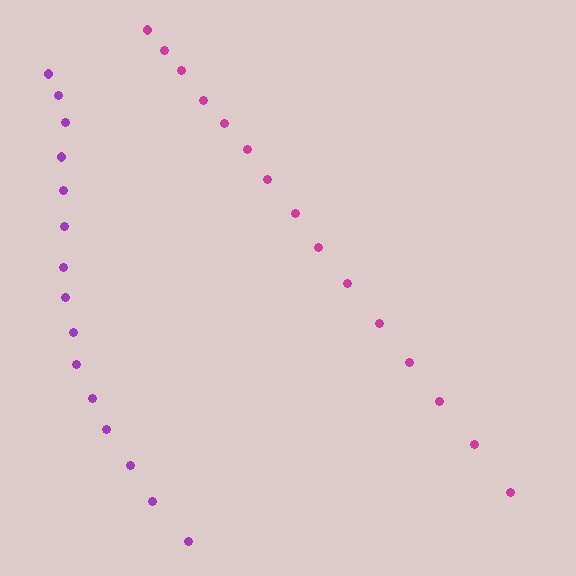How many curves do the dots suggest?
There are 2 distinct paths.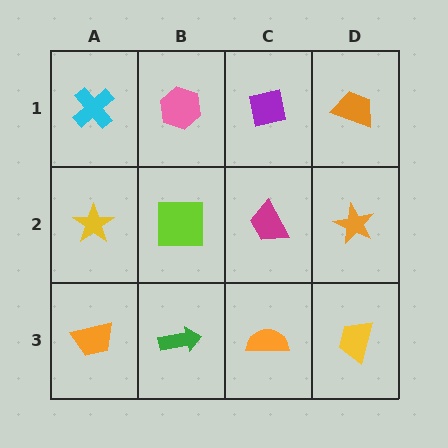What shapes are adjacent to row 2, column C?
A purple square (row 1, column C), an orange semicircle (row 3, column C), a lime square (row 2, column B), an orange star (row 2, column D).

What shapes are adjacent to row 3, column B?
A lime square (row 2, column B), an orange trapezoid (row 3, column A), an orange semicircle (row 3, column C).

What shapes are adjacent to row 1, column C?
A magenta trapezoid (row 2, column C), a pink hexagon (row 1, column B), an orange trapezoid (row 1, column D).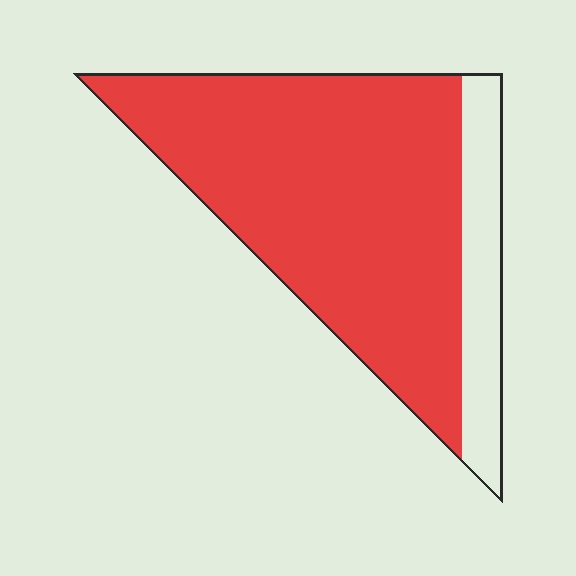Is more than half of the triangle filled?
Yes.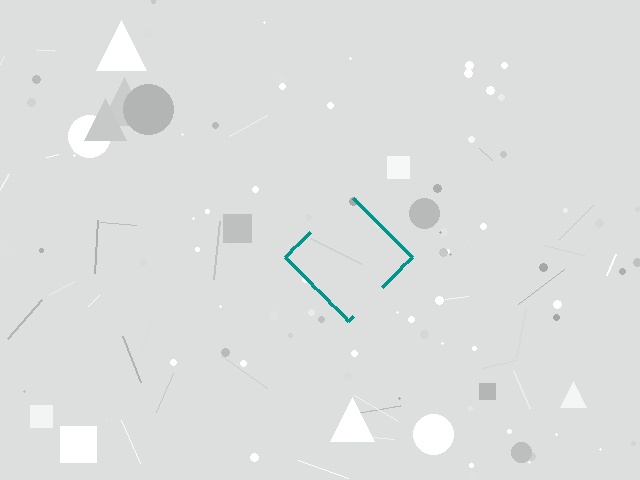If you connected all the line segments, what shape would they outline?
They would outline a diamond.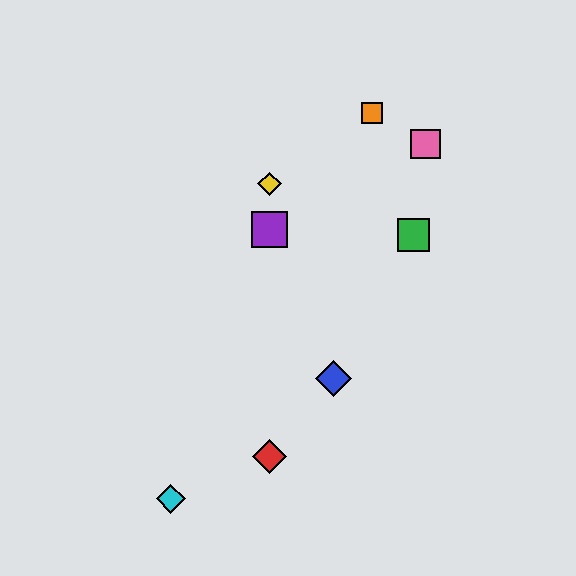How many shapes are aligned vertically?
3 shapes (the red diamond, the yellow diamond, the purple square) are aligned vertically.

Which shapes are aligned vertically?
The red diamond, the yellow diamond, the purple square are aligned vertically.